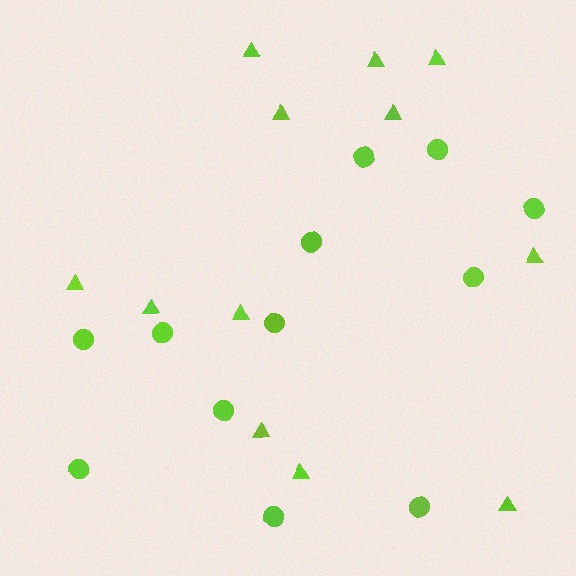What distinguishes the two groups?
There are 2 groups: one group of circles (12) and one group of triangles (12).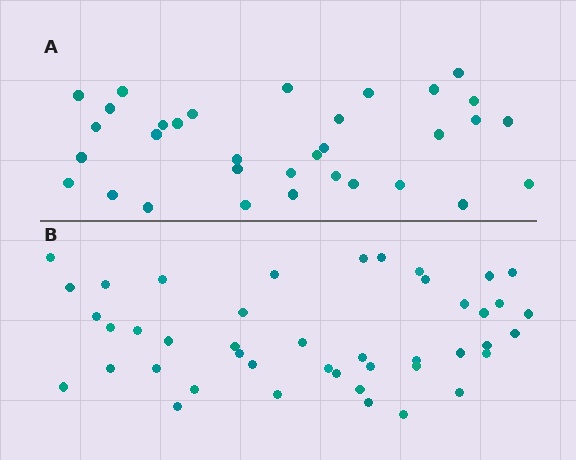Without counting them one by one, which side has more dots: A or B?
Region B (the bottom region) has more dots.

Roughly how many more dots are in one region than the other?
Region B has roughly 12 or so more dots than region A.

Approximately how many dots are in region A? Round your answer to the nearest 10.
About 30 dots. (The exact count is 33, which rounds to 30.)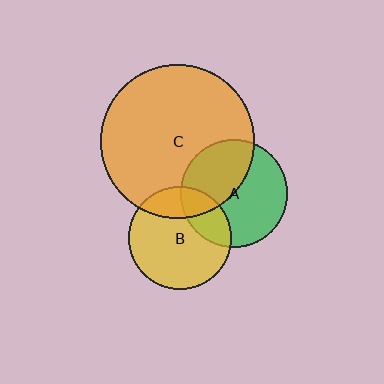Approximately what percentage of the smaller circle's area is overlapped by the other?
Approximately 20%.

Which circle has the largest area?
Circle C (orange).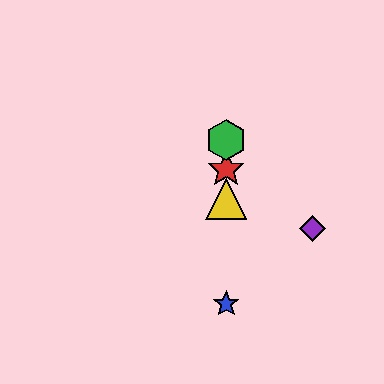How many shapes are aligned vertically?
4 shapes (the red star, the blue star, the green hexagon, the yellow triangle) are aligned vertically.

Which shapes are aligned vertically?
The red star, the blue star, the green hexagon, the yellow triangle are aligned vertically.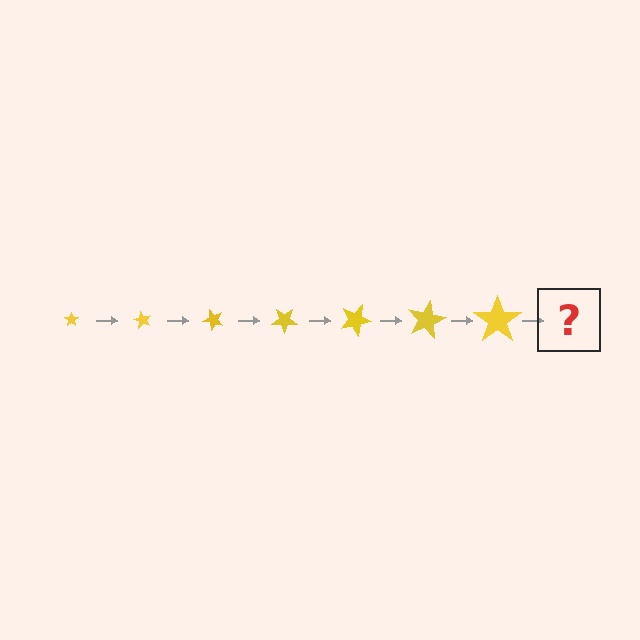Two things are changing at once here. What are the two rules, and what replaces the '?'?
The two rules are that the star grows larger each step and it rotates 60 degrees each step. The '?' should be a star, larger than the previous one and rotated 420 degrees from the start.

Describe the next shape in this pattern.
It should be a star, larger than the previous one and rotated 420 degrees from the start.